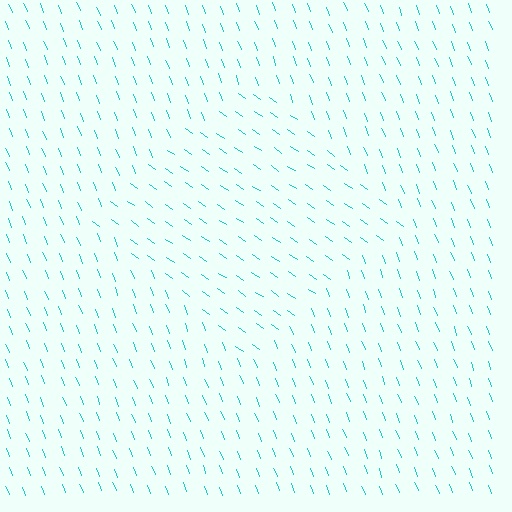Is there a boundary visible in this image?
Yes, there is a texture boundary formed by a change in line orientation.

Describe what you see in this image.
The image is filled with small cyan line segments. A diamond region in the image has lines oriented differently from the surrounding lines, creating a visible texture boundary.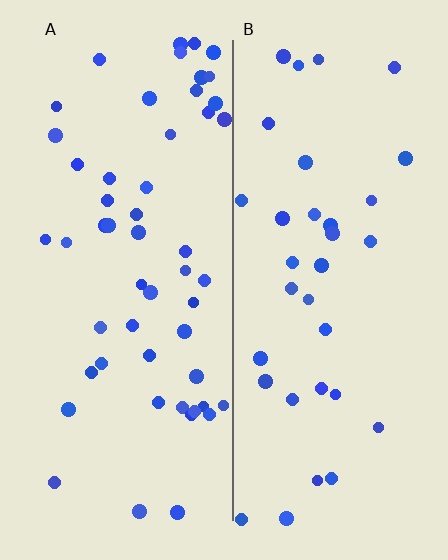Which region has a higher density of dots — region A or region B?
A (the left).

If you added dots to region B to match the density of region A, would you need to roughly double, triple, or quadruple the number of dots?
Approximately double.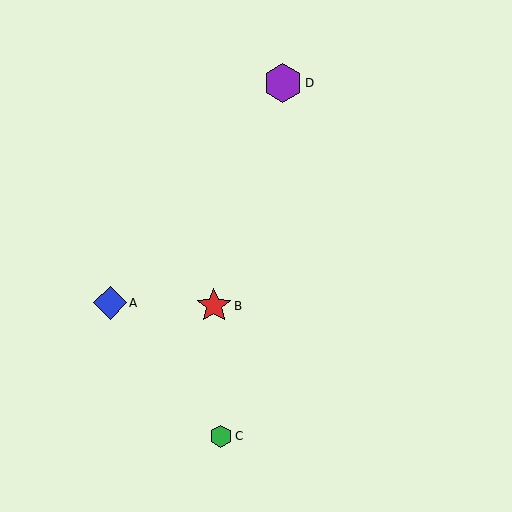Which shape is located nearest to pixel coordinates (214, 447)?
The green hexagon (labeled C) at (221, 436) is nearest to that location.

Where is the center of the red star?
The center of the red star is at (214, 306).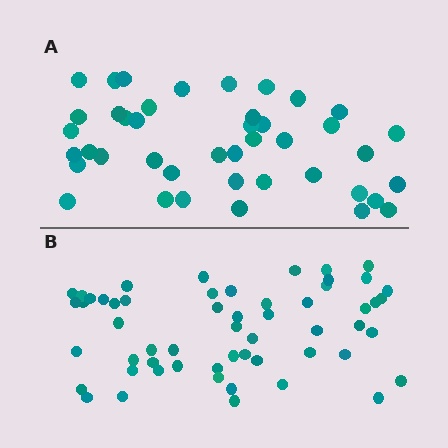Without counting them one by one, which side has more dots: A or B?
Region B (the bottom region) has more dots.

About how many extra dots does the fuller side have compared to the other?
Region B has approximately 15 more dots than region A.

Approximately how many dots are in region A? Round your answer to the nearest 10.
About 40 dots. (The exact count is 42, which rounds to 40.)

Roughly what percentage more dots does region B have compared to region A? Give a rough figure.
About 35% more.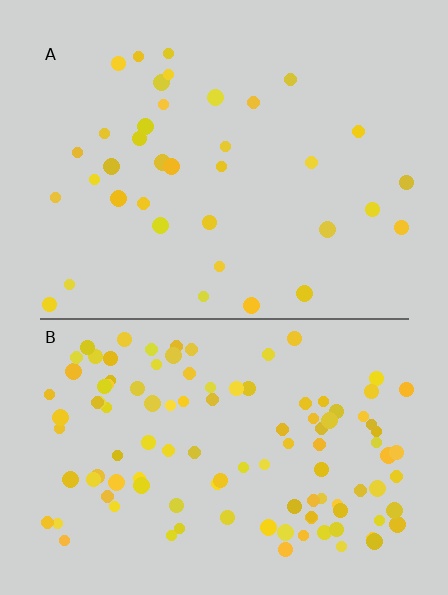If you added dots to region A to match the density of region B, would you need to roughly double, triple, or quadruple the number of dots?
Approximately triple.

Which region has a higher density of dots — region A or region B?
B (the bottom).